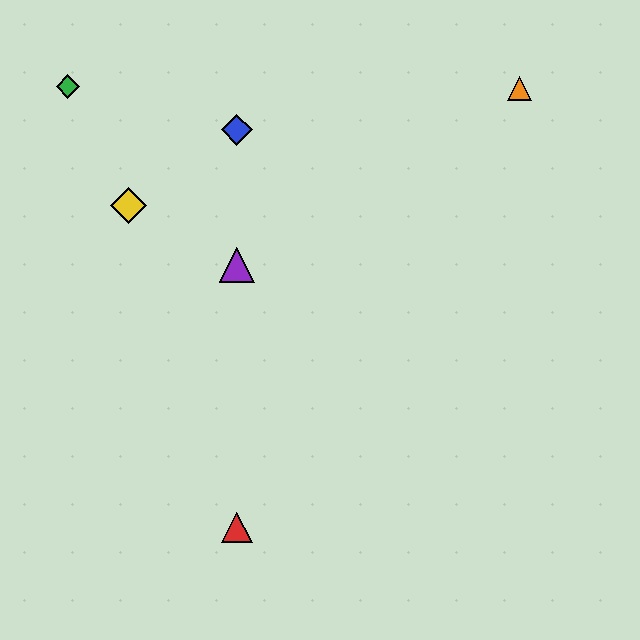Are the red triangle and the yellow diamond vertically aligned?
No, the red triangle is at x≈237 and the yellow diamond is at x≈128.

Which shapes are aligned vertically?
The red triangle, the blue diamond, the purple triangle are aligned vertically.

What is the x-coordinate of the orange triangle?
The orange triangle is at x≈520.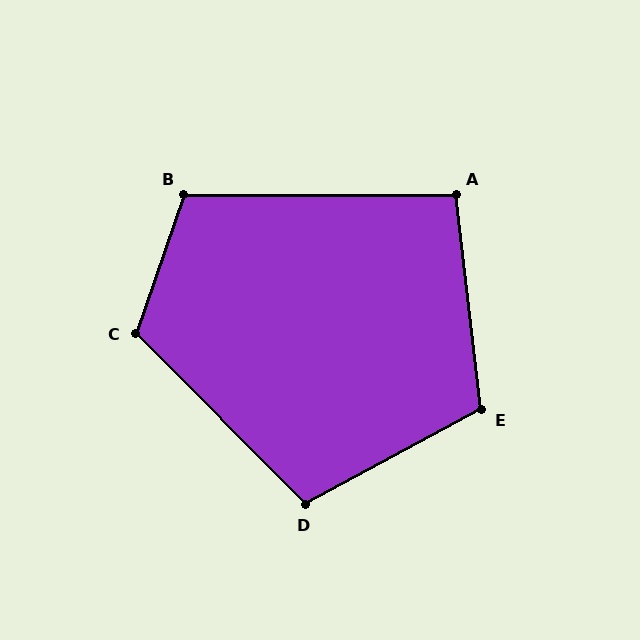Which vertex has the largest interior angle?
C, at approximately 116 degrees.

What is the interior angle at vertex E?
Approximately 111 degrees (obtuse).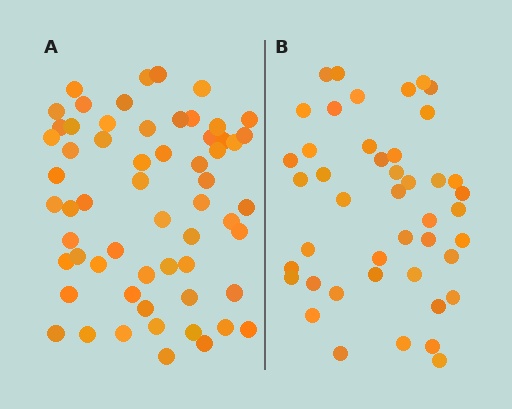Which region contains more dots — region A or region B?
Region A (the left region) has more dots.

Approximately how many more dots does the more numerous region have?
Region A has approximately 15 more dots than region B.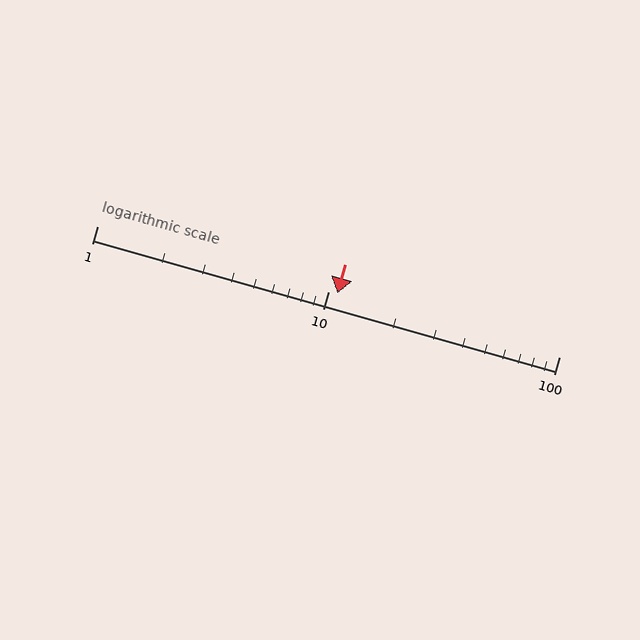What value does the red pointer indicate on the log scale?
The pointer indicates approximately 11.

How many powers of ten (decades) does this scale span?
The scale spans 2 decades, from 1 to 100.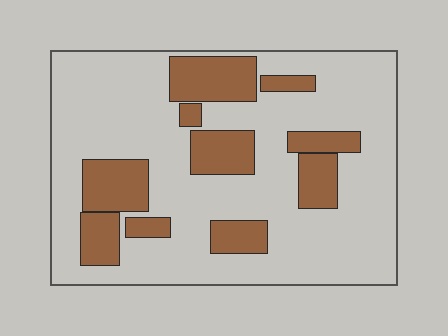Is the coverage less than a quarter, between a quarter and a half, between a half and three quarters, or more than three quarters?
Between a quarter and a half.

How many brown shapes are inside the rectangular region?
10.